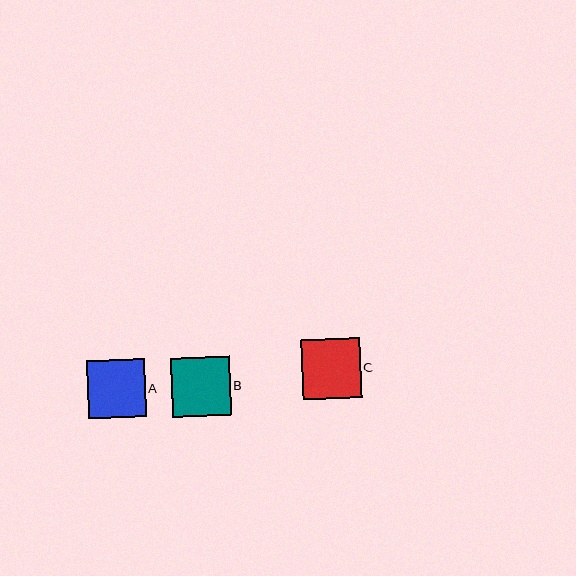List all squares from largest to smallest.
From largest to smallest: C, B, A.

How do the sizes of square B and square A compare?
Square B and square A are approximately the same size.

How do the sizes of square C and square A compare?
Square C and square A are approximately the same size.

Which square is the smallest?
Square A is the smallest with a size of approximately 58 pixels.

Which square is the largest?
Square C is the largest with a size of approximately 59 pixels.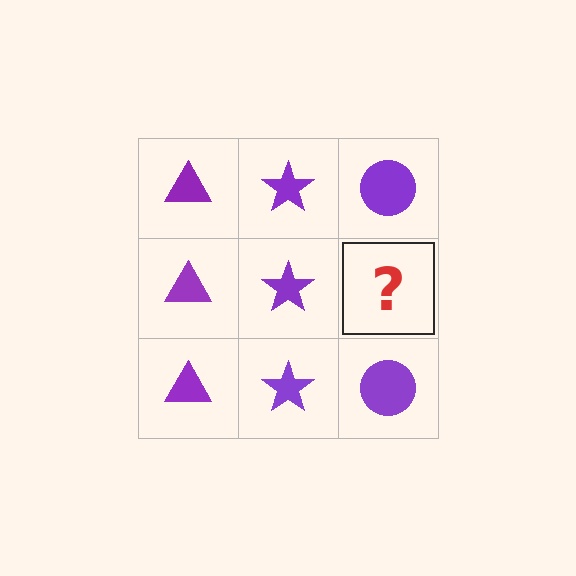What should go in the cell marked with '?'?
The missing cell should contain a purple circle.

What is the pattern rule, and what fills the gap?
The rule is that each column has a consistent shape. The gap should be filled with a purple circle.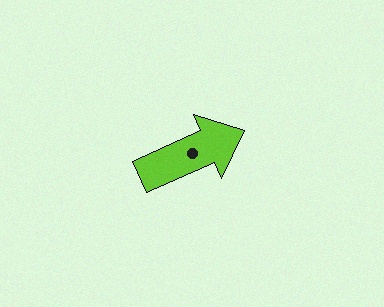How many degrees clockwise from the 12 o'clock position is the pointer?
Approximately 66 degrees.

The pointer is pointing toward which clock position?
Roughly 2 o'clock.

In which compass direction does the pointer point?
Northeast.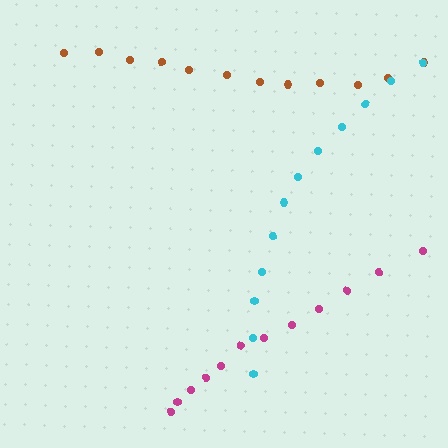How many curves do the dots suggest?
There are 3 distinct paths.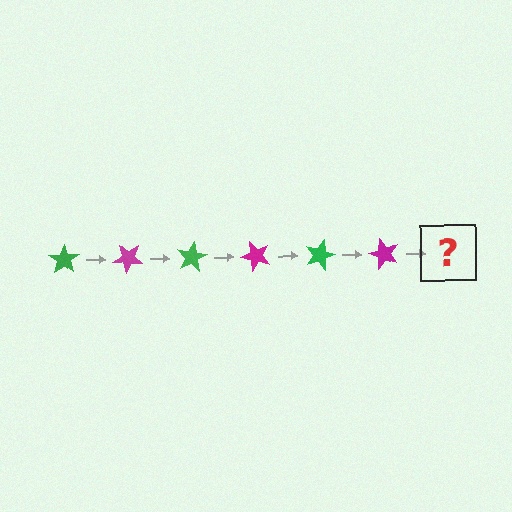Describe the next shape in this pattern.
It should be a green star, rotated 240 degrees from the start.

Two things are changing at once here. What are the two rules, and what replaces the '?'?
The two rules are that it rotates 40 degrees each step and the color cycles through green and magenta. The '?' should be a green star, rotated 240 degrees from the start.